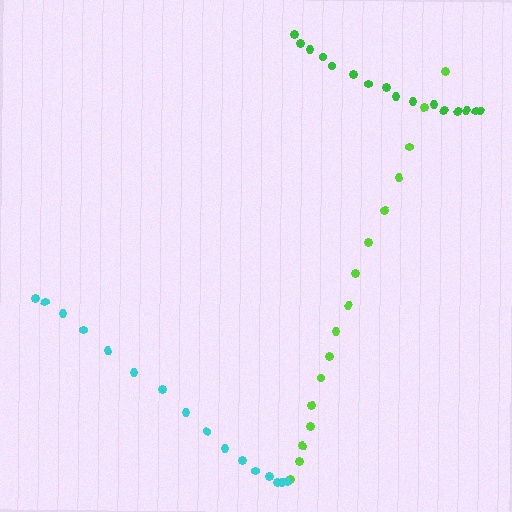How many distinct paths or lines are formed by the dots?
There are 3 distinct paths.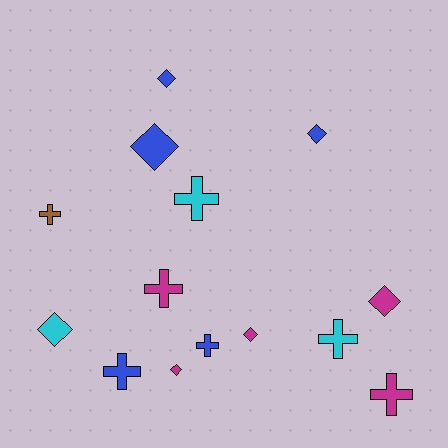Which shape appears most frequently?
Diamond, with 7 objects.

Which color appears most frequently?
Magenta, with 5 objects.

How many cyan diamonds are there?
There is 1 cyan diamond.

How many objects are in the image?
There are 14 objects.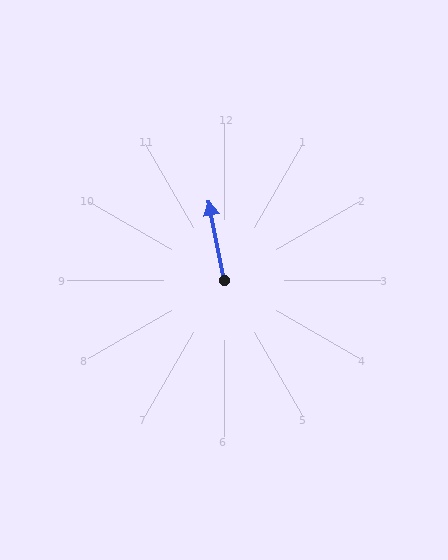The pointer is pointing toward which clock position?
Roughly 12 o'clock.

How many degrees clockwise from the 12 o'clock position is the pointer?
Approximately 349 degrees.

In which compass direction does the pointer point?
North.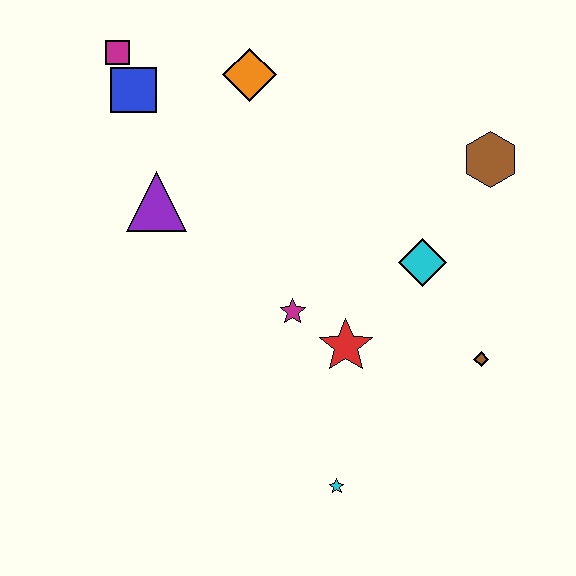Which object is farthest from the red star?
The magenta square is farthest from the red star.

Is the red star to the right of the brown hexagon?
No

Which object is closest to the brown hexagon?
The cyan diamond is closest to the brown hexagon.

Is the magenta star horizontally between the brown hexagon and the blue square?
Yes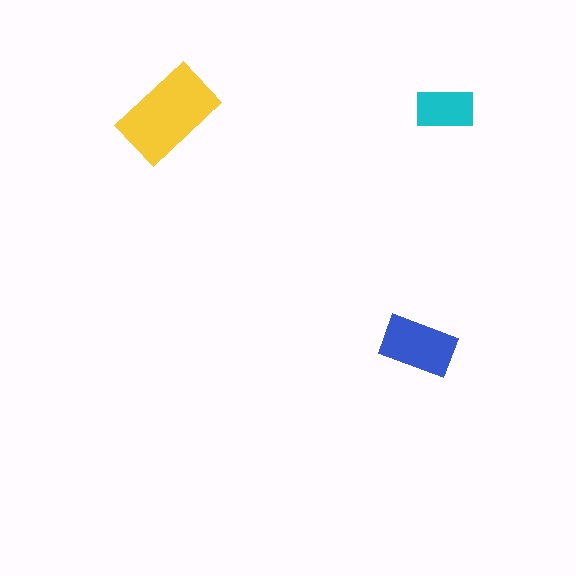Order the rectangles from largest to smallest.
the yellow one, the blue one, the cyan one.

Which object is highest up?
The cyan rectangle is topmost.